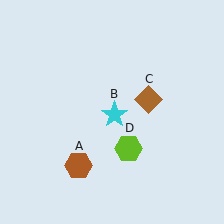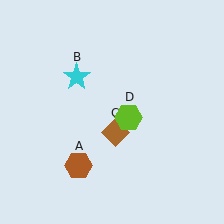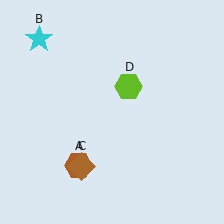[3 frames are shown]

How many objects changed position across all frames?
3 objects changed position: cyan star (object B), brown diamond (object C), lime hexagon (object D).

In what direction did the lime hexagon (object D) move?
The lime hexagon (object D) moved up.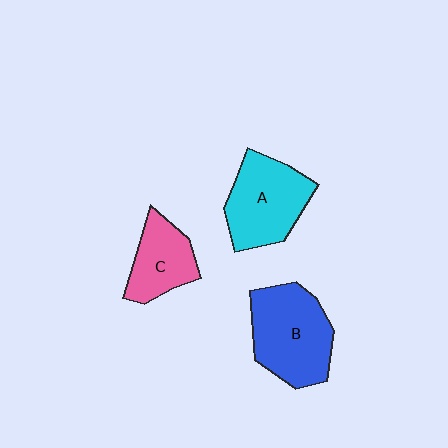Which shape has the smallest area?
Shape C (pink).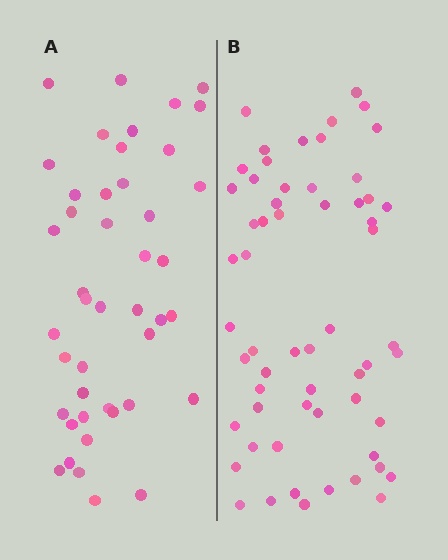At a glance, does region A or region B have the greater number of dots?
Region B (the right region) has more dots.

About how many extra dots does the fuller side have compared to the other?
Region B has approximately 15 more dots than region A.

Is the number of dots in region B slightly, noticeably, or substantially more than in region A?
Region B has noticeably more, but not dramatically so. The ratio is roughly 1.3 to 1.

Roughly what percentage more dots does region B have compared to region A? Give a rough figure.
About 35% more.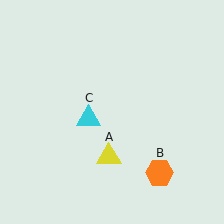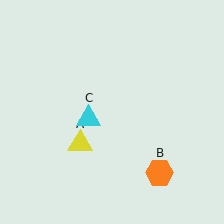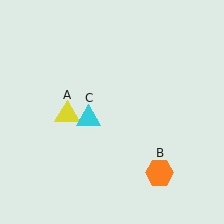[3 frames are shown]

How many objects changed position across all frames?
1 object changed position: yellow triangle (object A).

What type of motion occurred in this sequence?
The yellow triangle (object A) rotated clockwise around the center of the scene.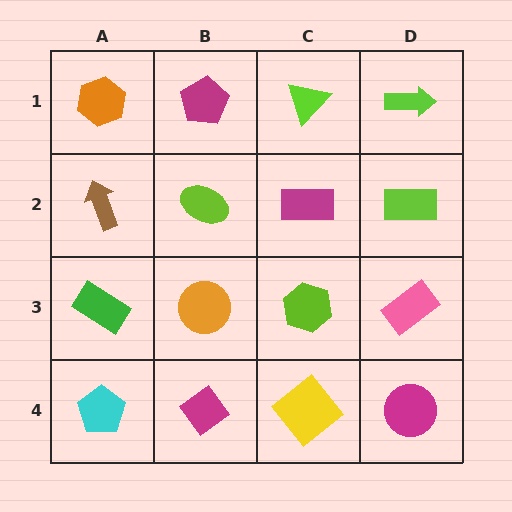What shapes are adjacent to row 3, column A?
A brown arrow (row 2, column A), a cyan pentagon (row 4, column A), an orange circle (row 3, column B).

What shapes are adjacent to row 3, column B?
A lime ellipse (row 2, column B), a magenta diamond (row 4, column B), a green rectangle (row 3, column A), a lime hexagon (row 3, column C).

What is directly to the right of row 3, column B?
A lime hexagon.